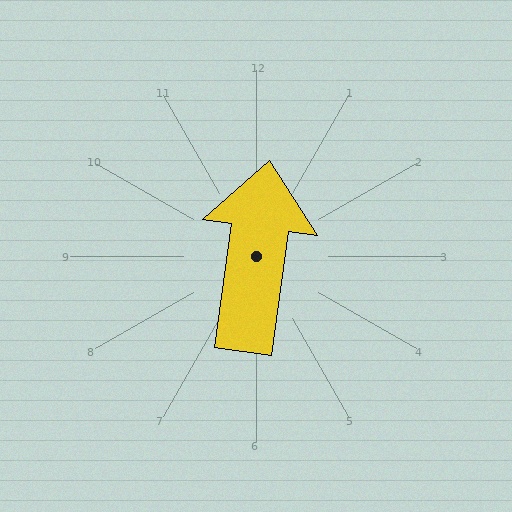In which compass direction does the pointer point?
North.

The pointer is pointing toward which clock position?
Roughly 12 o'clock.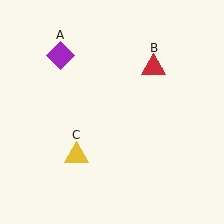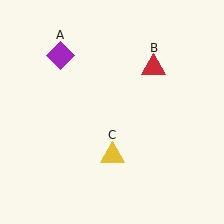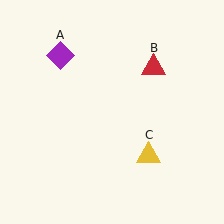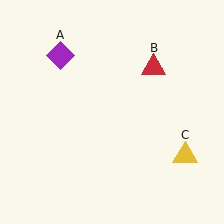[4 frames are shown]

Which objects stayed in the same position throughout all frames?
Purple diamond (object A) and red triangle (object B) remained stationary.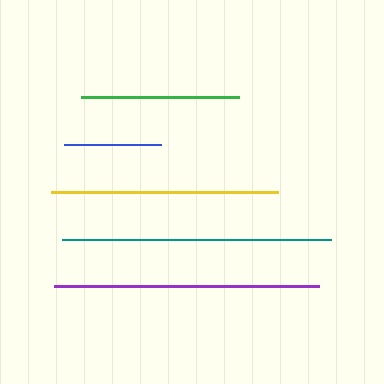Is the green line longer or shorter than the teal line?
The teal line is longer than the green line.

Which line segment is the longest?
The teal line is the longest at approximately 268 pixels.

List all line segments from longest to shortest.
From longest to shortest: teal, purple, yellow, green, blue.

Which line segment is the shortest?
The blue line is the shortest at approximately 96 pixels.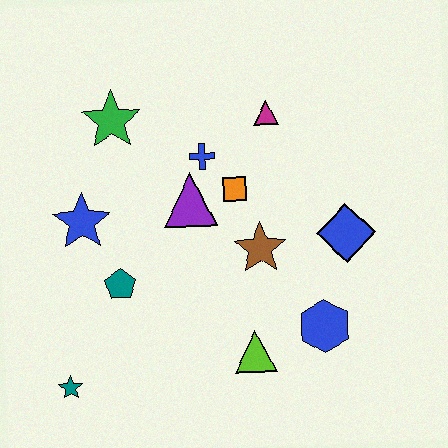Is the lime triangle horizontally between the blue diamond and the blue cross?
Yes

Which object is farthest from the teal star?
The magenta triangle is farthest from the teal star.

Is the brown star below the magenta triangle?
Yes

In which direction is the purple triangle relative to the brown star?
The purple triangle is to the left of the brown star.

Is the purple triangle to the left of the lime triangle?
Yes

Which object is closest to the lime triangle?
The blue hexagon is closest to the lime triangle.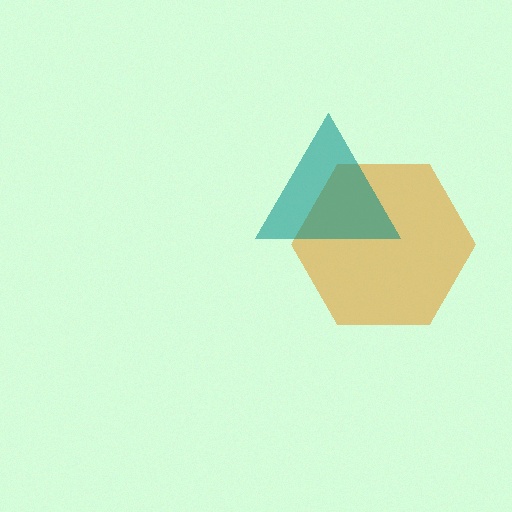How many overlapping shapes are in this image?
There are 2 overlapping shapes in the image.